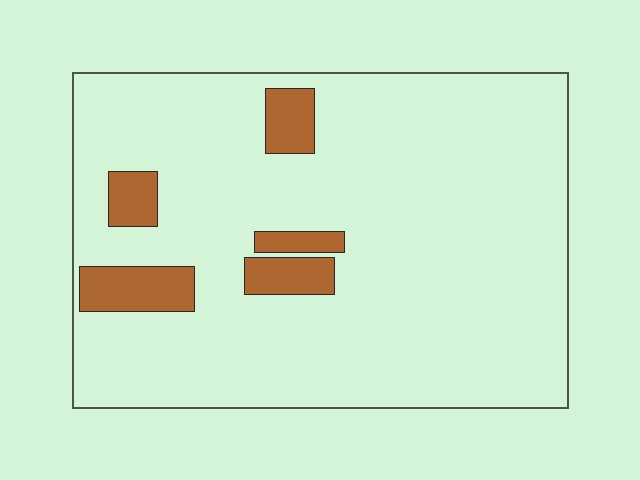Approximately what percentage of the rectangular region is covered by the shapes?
Approximately 10%.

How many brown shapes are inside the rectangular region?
5.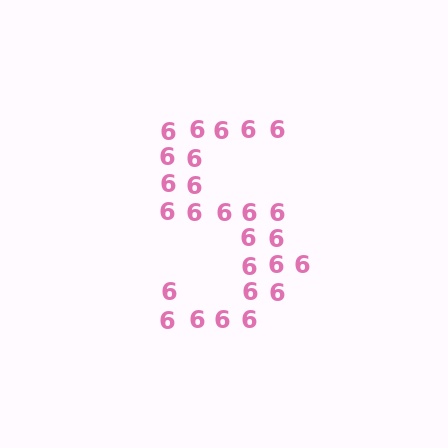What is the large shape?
The large shape is the digit 5.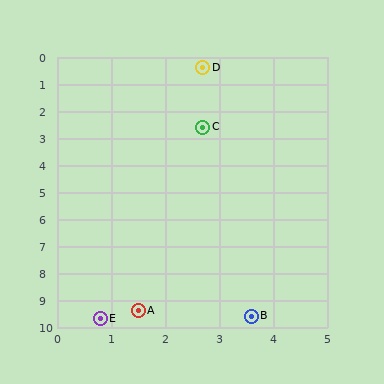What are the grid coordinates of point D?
Point D is at approximately (2.7, 0.4).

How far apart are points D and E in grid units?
Points D and E are about 9.5 grid units apart.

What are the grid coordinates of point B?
Point B is at approximately (3.6, 9.6).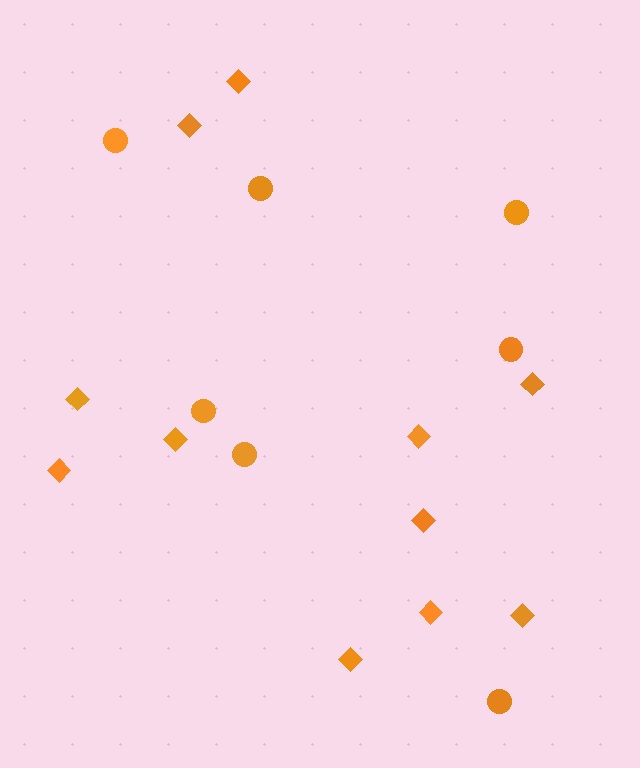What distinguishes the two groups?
There are 2 groups: one group of diamonds (11) and one group of circles (7).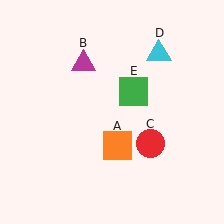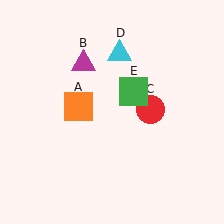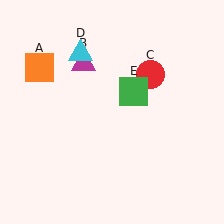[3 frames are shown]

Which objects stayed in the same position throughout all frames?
Magenta triangle (object B) and green square (object E) remained stationary.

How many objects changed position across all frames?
3 objects changed position: orange square (object A), red circle (object C), cyan triangle (object D).